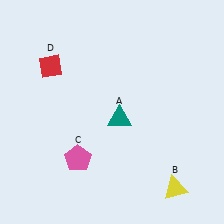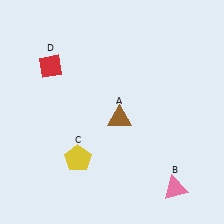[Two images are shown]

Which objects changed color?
A changed from teal to brown. B changed from yellow to pink. C changed from pink to yellow.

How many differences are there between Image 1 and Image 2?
There are 3 differences between the two images.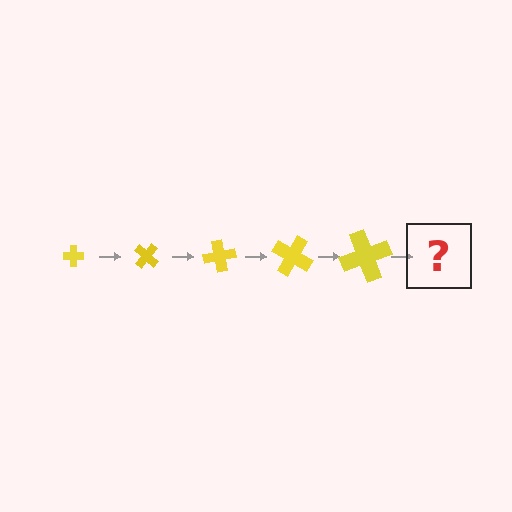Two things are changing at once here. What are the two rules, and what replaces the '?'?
The two rules are that the cross grows larger each step and it rotates 40 degrees each step. The '?' should be a cross, larger than the previous one and rotated 200 degrees from the start.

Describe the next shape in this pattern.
It should be a cross, larger than the previous one and rotated 200 degrees from the start.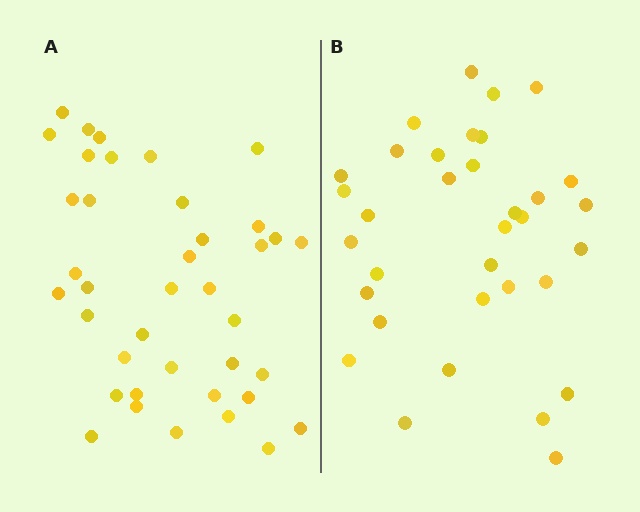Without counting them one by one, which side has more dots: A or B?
Region A (the left region) has more dots.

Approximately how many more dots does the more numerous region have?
Region A has about 5 more dots than region B.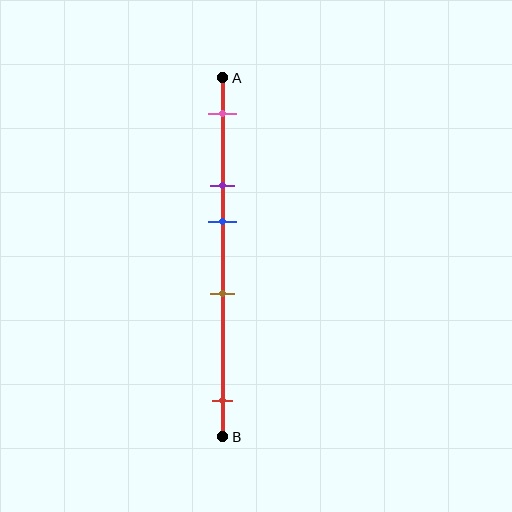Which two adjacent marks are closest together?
The purple and blue marks are the closest adjacent pair.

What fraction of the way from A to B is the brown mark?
The brown mark is approximately 60% (0.6) of the way from A to B.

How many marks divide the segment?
There are 5 marks dividing the segment.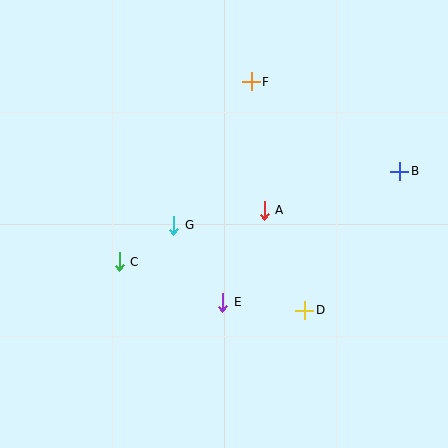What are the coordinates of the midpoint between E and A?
The midpoint between E and A is at (244, 256).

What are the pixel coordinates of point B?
Point B is at (400, 171).